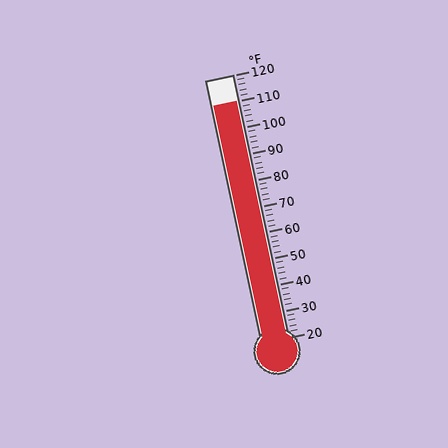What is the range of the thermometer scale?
The thermometer scale ranges from 20°F to 120°F.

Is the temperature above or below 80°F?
The temperature is above 80°F.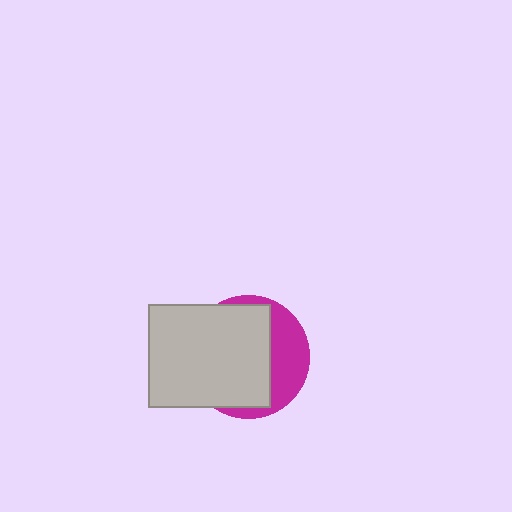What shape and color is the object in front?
The object in front is a light gray rectangle.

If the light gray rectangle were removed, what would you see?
You would see the complete magenta circle.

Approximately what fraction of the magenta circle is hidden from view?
Roughly 66% of the magenta circle is hidden behind the light gray rectangle.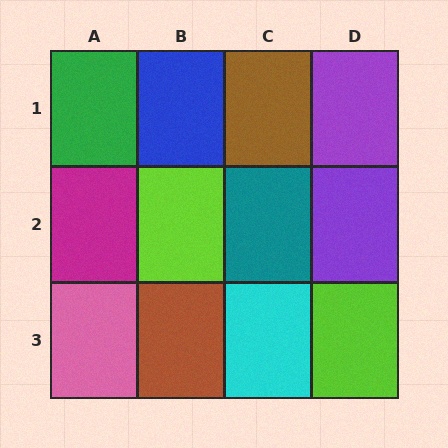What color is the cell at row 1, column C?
Brown.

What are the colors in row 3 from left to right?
Pink, brown, cyan, lime.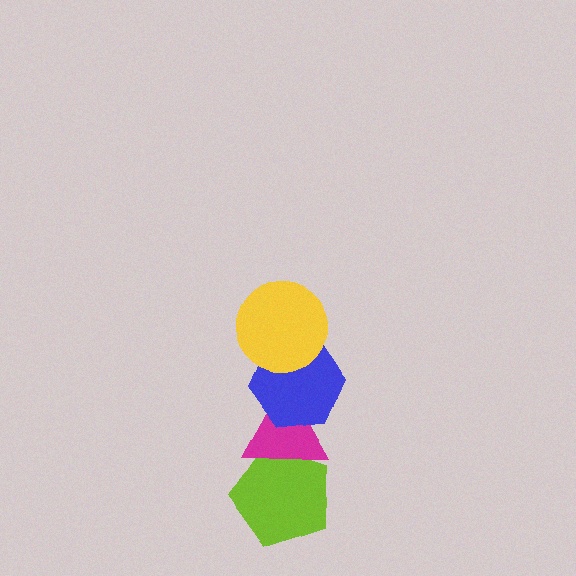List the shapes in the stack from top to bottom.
From top to bottom: the yellow circle, the blue hexagon, the magenta triangle, the lime pentagon.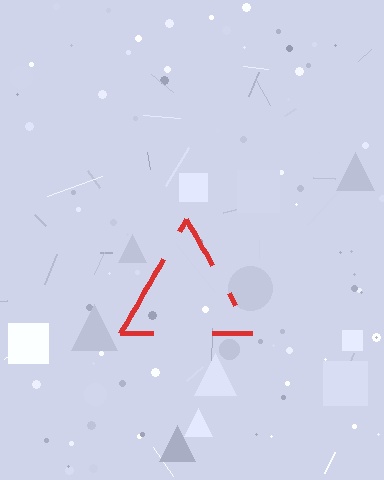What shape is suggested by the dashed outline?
The dashed outline suggests a triangle.